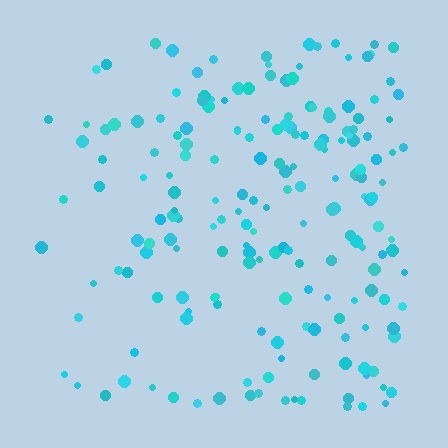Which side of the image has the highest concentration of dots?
The right.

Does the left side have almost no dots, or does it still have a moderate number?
Still a moderate number, just noticeably fewer than the right.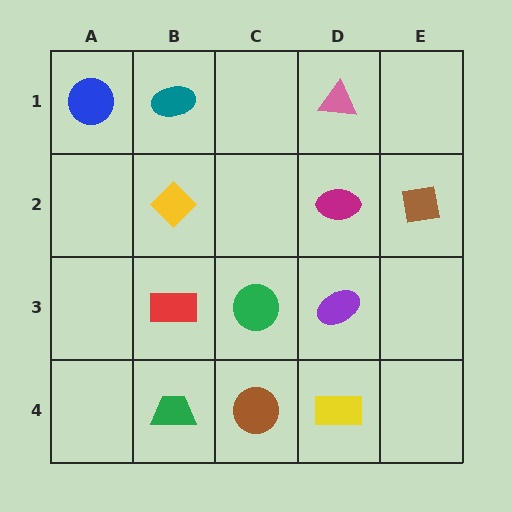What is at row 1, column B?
A teal ellipse.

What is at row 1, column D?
A pink triangle.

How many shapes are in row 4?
3 shapes.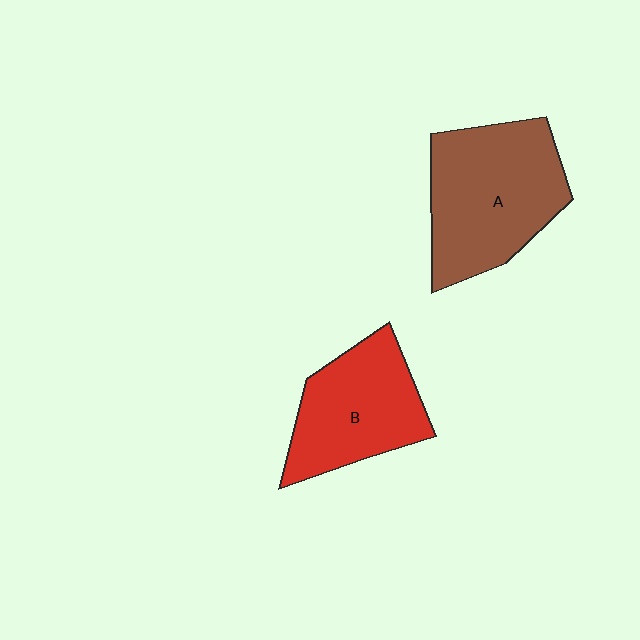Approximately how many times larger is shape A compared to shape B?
Approximately 1.3 times.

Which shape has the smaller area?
Shape B (red).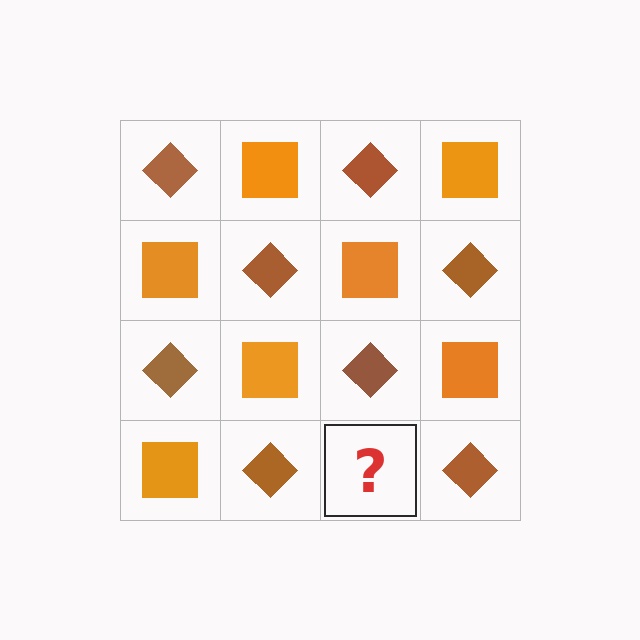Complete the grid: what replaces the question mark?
The question mark should be replaced with an orange square.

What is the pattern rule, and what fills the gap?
The rule is that it alternates brown diamond and orange square in a checkerboard pattern. The gap should be filled with an orange square.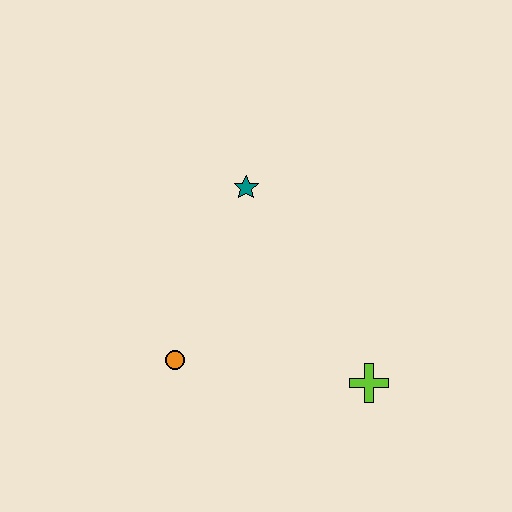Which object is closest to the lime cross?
The orange circle is closest to the lime cross.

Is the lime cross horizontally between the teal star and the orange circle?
No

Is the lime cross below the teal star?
Yes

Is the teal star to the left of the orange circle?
No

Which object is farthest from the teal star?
The lime cross is farthest from the teal star.